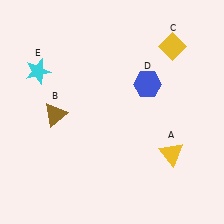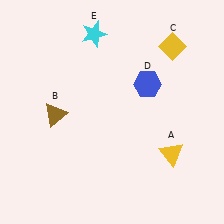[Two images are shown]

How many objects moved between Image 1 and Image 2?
1 object moved between the two images.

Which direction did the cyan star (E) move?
The cyan star (E) moved right.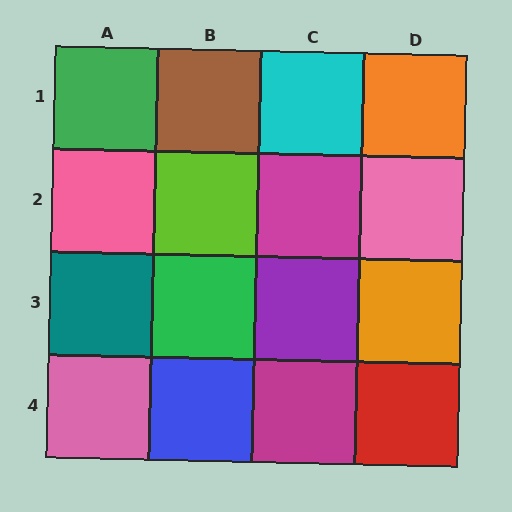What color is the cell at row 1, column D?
Orange.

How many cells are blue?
1 cell is blue.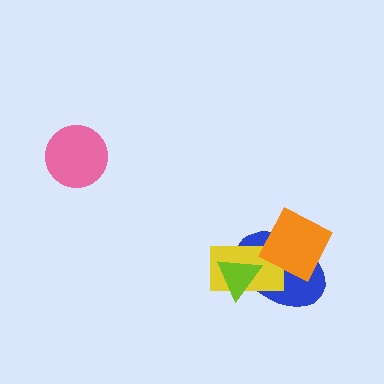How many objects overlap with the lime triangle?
2 objects overlap with the lime triangle.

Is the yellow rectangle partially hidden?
Yes, it is partially covered by another shape.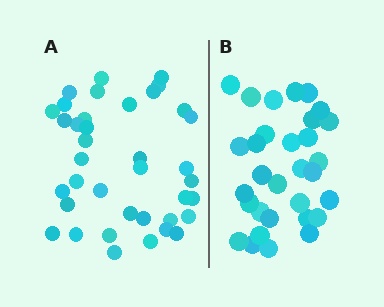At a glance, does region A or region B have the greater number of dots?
Region A (the left region) has more dots.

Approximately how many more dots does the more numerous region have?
Region A has roughly 8 or so more dots than region B.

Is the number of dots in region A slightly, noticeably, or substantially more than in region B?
Region A has only slightly more — the two regions are fairly close. The ratio is roughly 1.2 to 1.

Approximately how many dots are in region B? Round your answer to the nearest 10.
About 30 dots. (The exact count is 31, which rounds to 30.)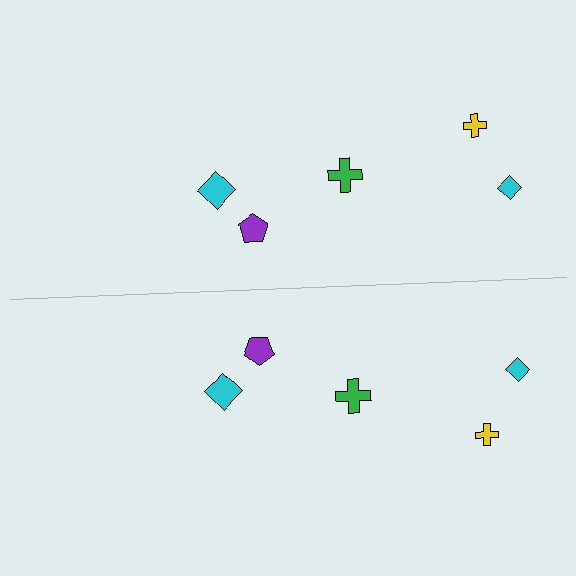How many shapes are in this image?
There are 10 shapes in this image.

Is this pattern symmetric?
Yes, this pattern has bilateral (reflection) symmetry.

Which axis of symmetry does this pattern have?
The pattern has a horizontal axis of symmetry running through the center of the image.